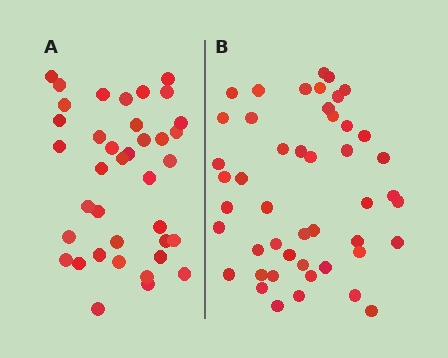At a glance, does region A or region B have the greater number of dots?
Region B (the right region) has more dots.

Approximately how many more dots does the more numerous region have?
Region B has roughly 8 or so more dots than region A.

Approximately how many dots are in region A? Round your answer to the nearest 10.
About 40 dots. (The exact count is 38, which rounds to 40.)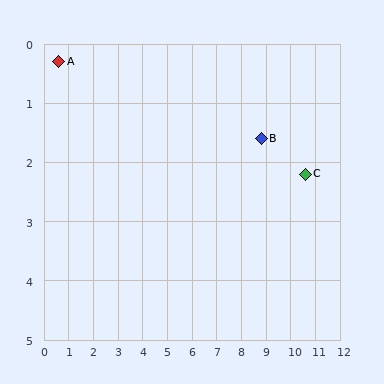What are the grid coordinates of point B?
Point B is at approximately (8.8, 1.6).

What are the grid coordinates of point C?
Point C is at approximately (10.6, 2.2).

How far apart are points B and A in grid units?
Points B and A are about 8.3 grid units apart.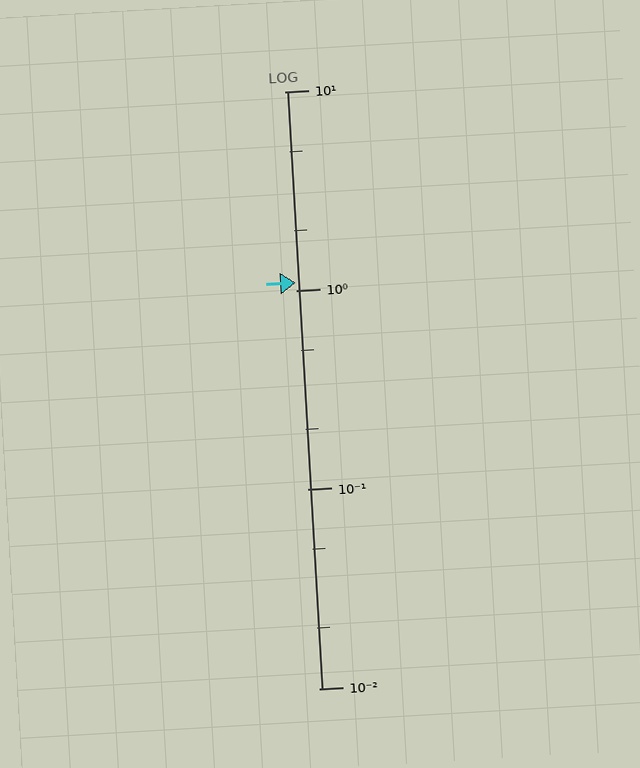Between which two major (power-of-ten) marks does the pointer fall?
The pointer is between 1 and 10.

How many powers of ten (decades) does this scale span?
The scale spans 3 decades, from 0.01 to 10.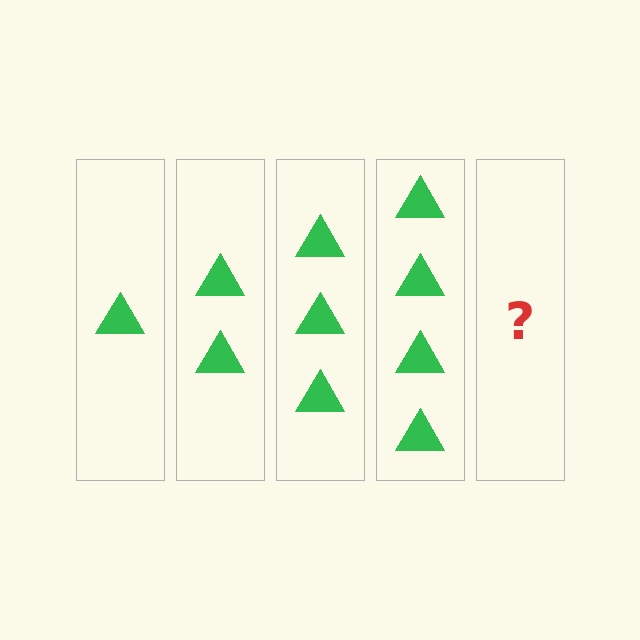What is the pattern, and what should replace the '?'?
The pattern is that each step adds one more triangle. The '?' should be 5 triangles.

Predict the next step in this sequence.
The next step is 5 triangles.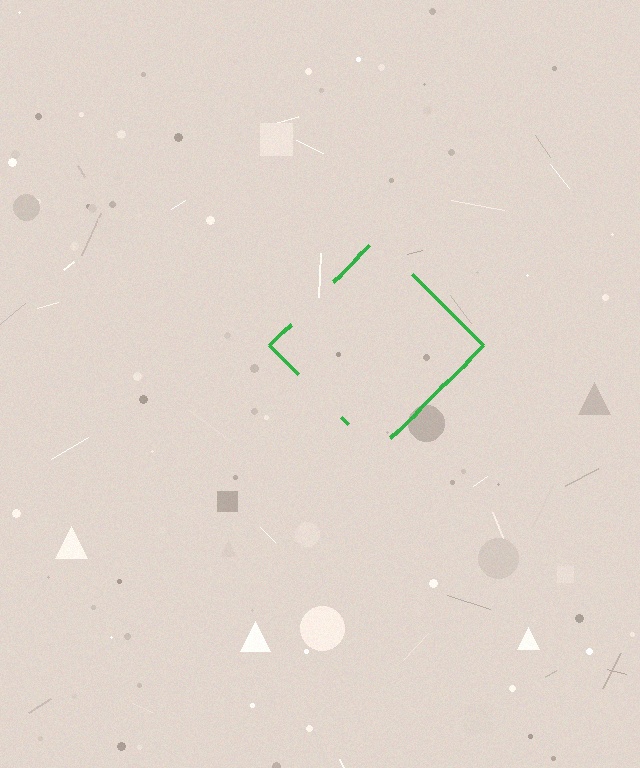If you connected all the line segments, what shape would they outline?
They would outline a diamond.